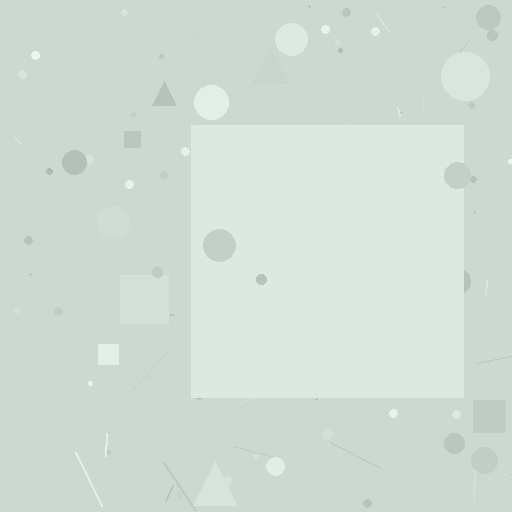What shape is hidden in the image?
A square is hidden in the image.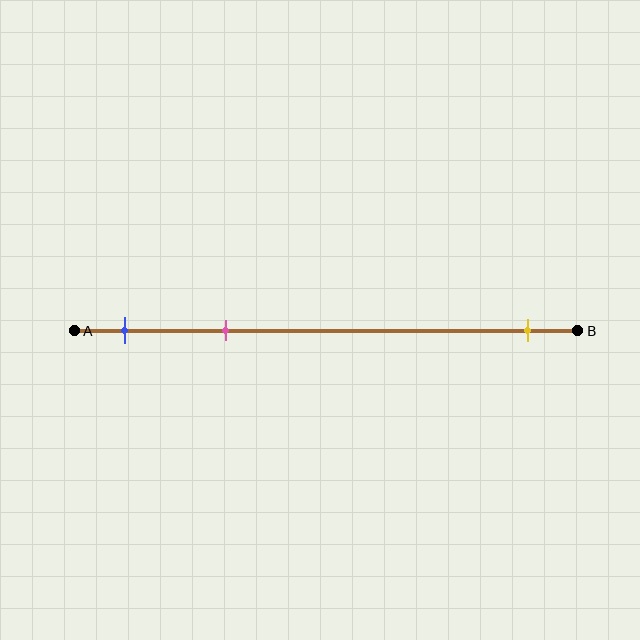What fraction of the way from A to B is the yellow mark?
The yellow mark is approximately 90% (0.9) of the way from A to B.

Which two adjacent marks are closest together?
The blue and pink marks are the closest adjacent pair.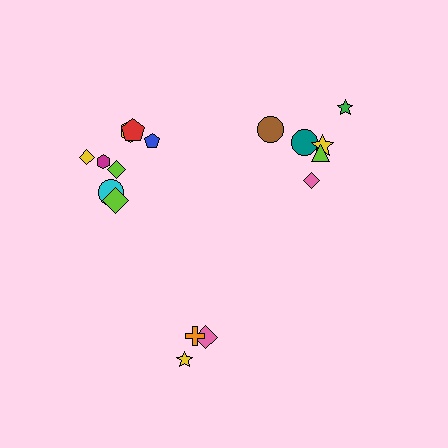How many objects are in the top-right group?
There are 6 objects.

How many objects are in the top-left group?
There are 8 objects.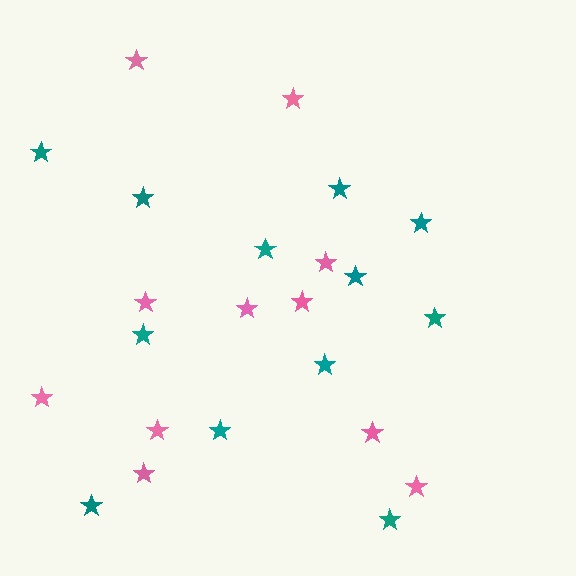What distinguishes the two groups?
There are 2 groups: one group of teal stars (12) and one group of pink stars (11).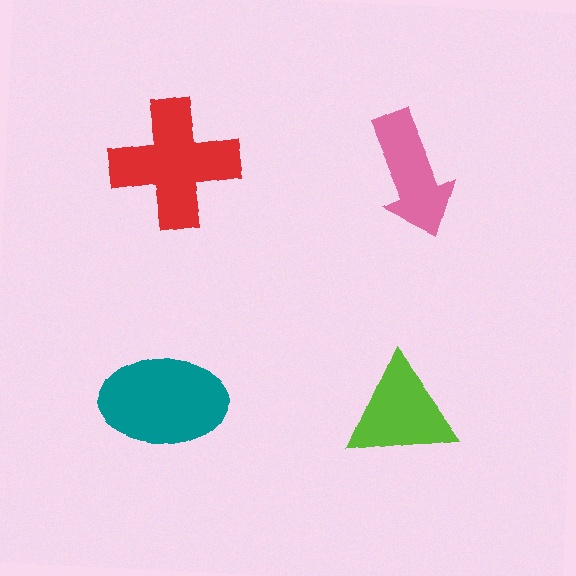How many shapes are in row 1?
2 shapes.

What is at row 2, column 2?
A lime triangle.